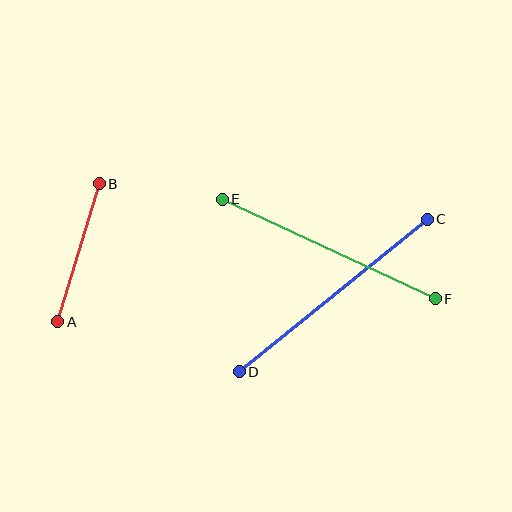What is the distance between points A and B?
The distance is approximately 144 pixels.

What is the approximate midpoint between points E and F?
The midpoint is at approximately (329, 249) pixels.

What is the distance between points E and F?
The distance is approximately 235 pixels.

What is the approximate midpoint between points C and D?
The midpoint is at approximately (333, 295) pixels.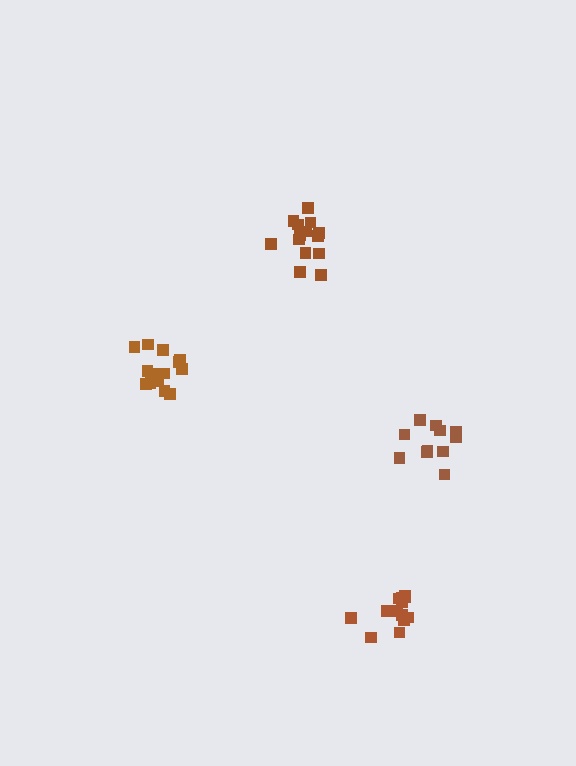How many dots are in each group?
Group 1: 15 dots, Group 2: 14 dots, Group 3: 14 dots, Group 4: 11 dots (54 total).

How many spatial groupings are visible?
There are 4 spatial groupings.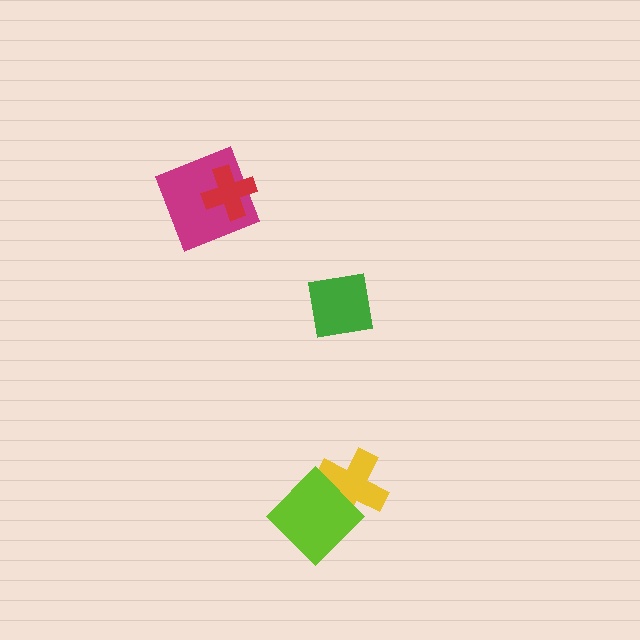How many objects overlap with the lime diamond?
1 object overlaps with the lime diamond.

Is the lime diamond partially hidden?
No, no other shape covers it.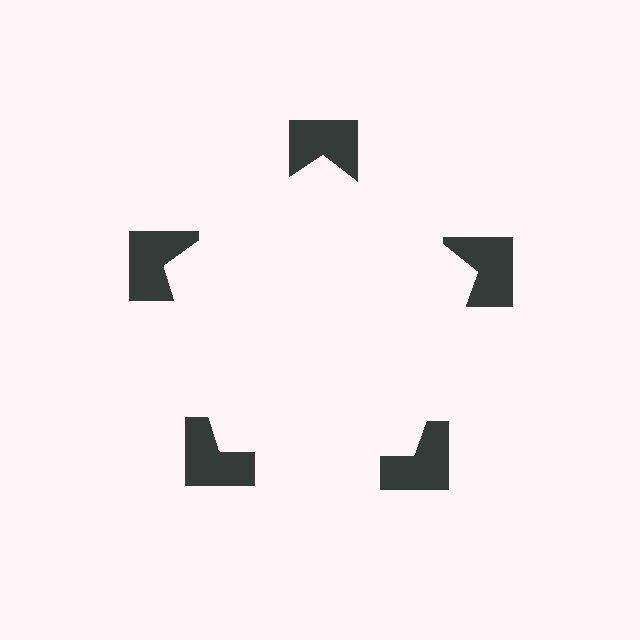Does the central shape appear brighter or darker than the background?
It typically appears slightly brighter than the background, even though no actual brightness change is drawn.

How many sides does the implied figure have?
5 sides.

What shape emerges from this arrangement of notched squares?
An illusory pentagon — its edges are inferred from the aligned wedge cuts in the notched squares, not physically drawn.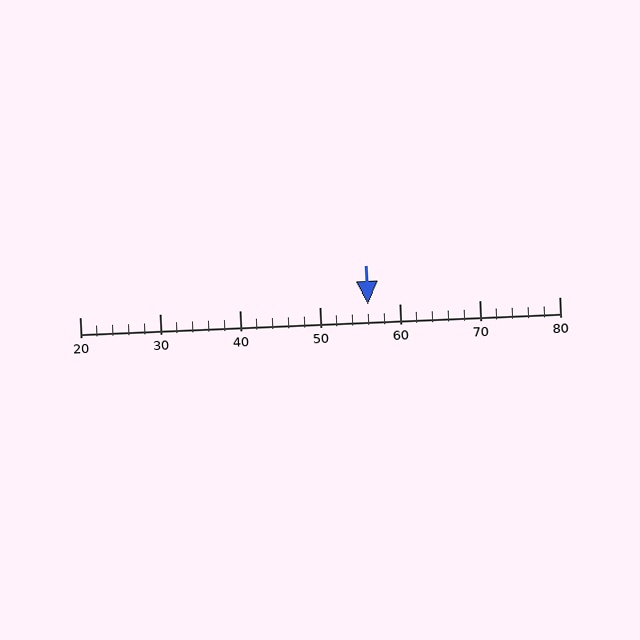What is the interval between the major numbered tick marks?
The major tick marks are spaced 10 units apart.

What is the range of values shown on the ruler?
The ruler shows values from 20 to 80.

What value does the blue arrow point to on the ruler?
The blue arrow points to approximately 56.